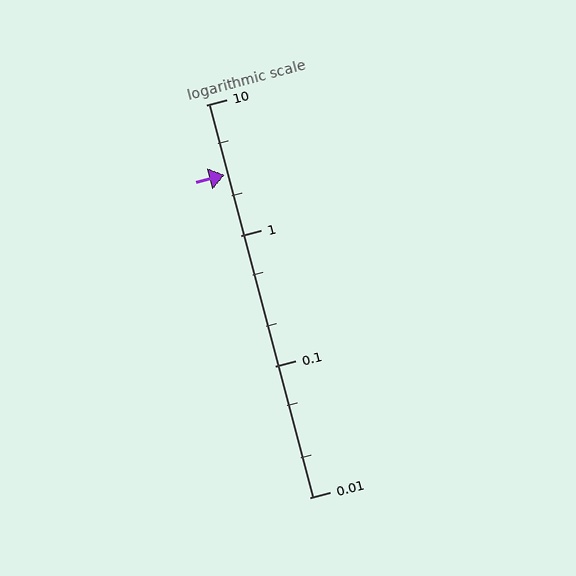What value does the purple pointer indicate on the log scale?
The pointer indicates approximately 2.9.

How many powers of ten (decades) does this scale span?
The scale spans 3 decades, from 0.01 to 10.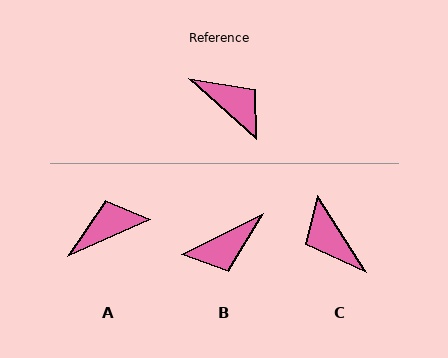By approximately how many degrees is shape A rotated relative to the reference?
Approximately 66 degrees counter-clockwise.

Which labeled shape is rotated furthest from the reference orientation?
C, about 165 degrees away.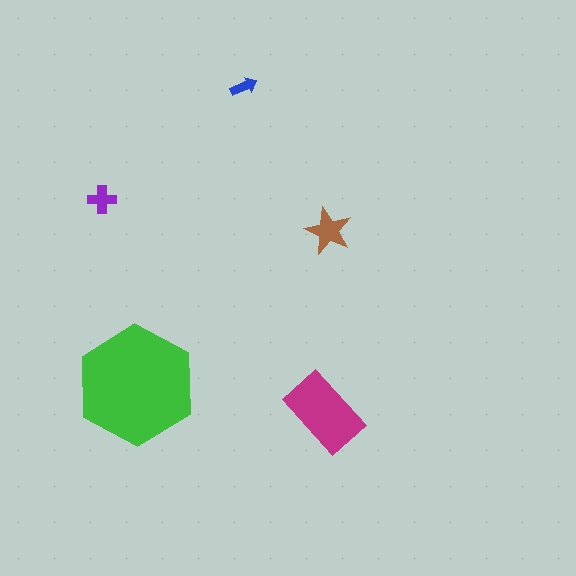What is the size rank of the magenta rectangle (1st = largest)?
2nd.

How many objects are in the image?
There are 5 objects in the image.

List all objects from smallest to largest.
The blue arrow, the purple cross, the brown star, the magenta rectangle, the green hexagon.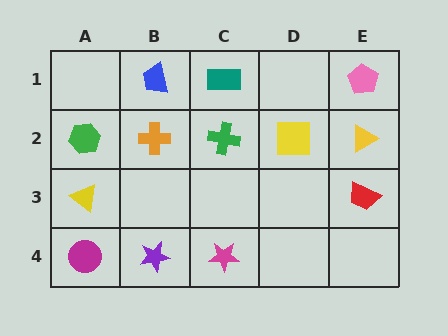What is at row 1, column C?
A teal rectangle.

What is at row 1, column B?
A blue trapezoid.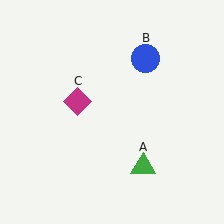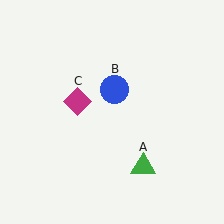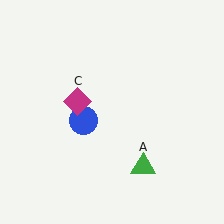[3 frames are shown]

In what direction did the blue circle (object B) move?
The blue circle (object B) moved down and to the left.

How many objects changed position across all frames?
1 object changed position: blue circle (object B).